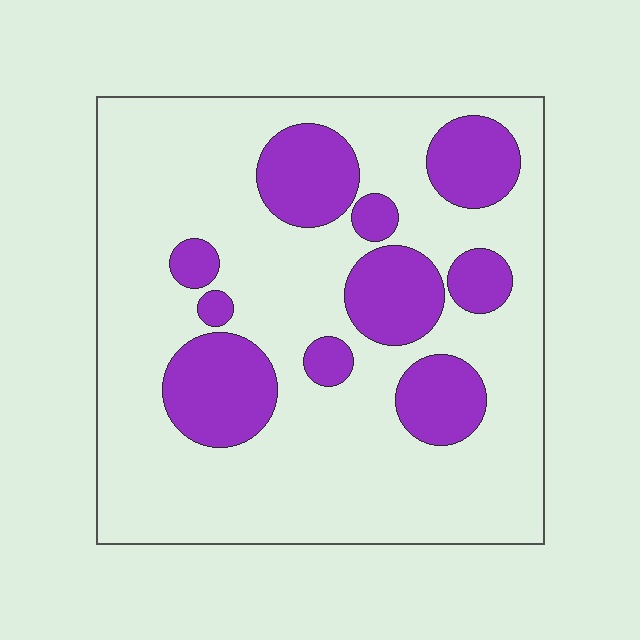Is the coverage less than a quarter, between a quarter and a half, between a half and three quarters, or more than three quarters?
Between a quarter and a half.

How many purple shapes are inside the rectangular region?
10.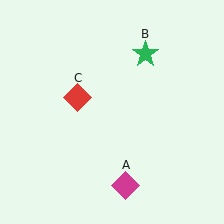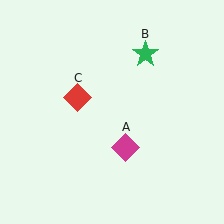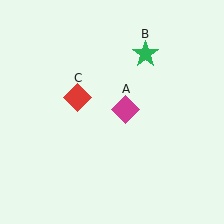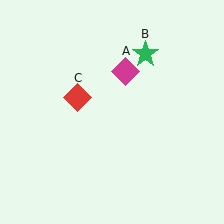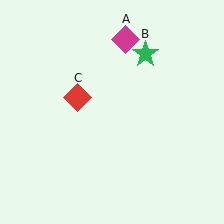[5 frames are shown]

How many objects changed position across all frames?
1 object changed position: magenta diamond (object A).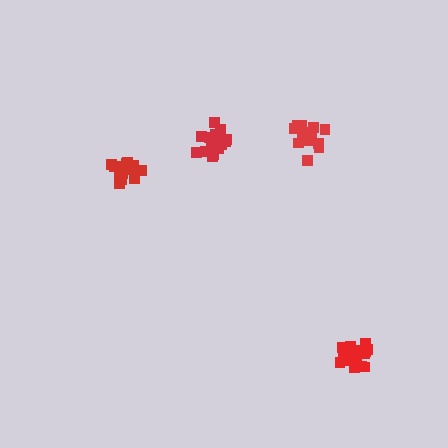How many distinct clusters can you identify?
There are 4 distinct clusters.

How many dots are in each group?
Group 1: 19 dots, Group 2: 15 dots, Group 3: 17 dots, Group 4: 15 dots (66 total).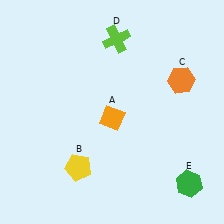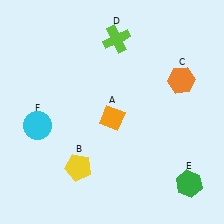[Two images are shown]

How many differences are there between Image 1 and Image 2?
There is 1 difference between the two images.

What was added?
A cyan circle (F) was added in Image 2.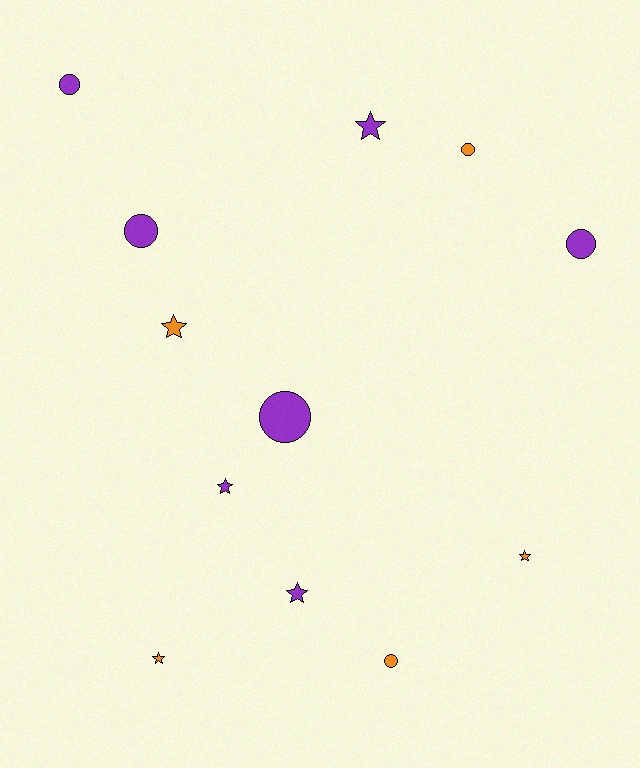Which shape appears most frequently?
Star, with 6 objects.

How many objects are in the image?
There are 12 objects.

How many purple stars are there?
There are 3 purple stars.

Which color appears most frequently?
Purple, with 7 objects.